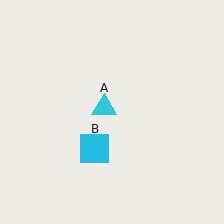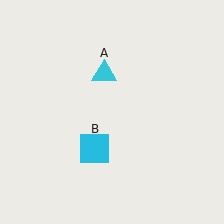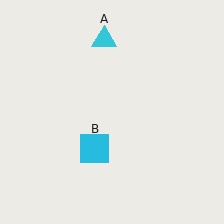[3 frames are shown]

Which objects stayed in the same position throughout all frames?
Cyan square (object B) remained stationary.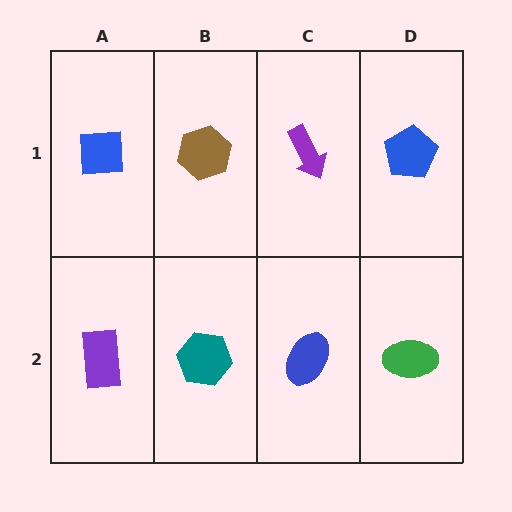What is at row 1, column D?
A blue pentagon.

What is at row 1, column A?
A blue square.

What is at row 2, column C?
A blue ellipse.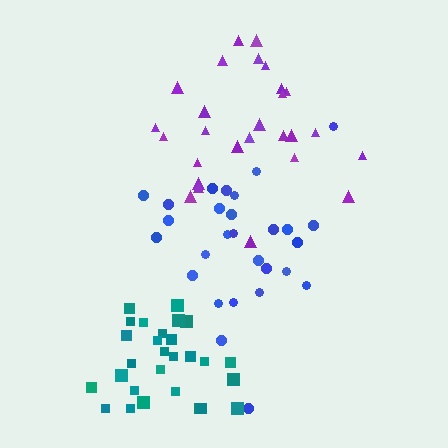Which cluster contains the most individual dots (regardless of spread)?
Blue (28).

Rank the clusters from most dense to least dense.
teal, purple, blue.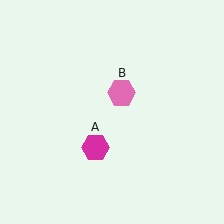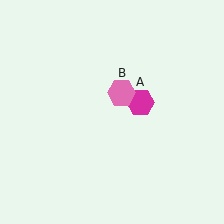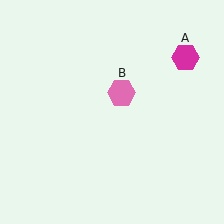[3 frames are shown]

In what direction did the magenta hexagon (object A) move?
The magenta hexagon (object A) moved up and to the right.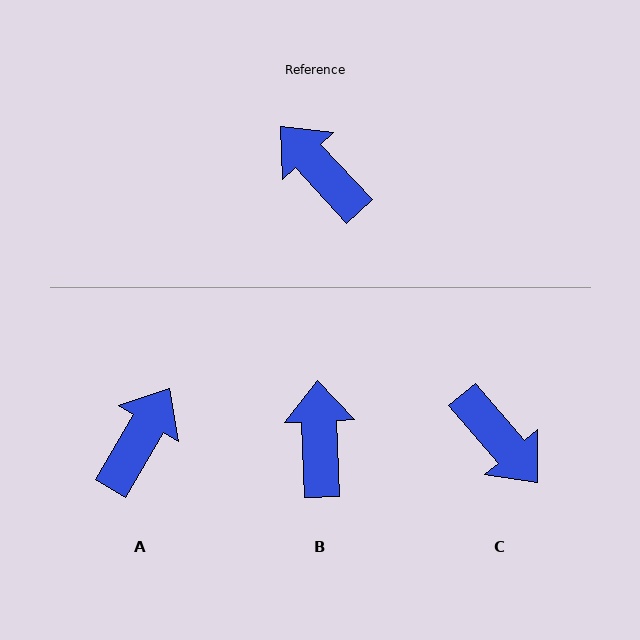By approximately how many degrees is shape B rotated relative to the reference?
Approximately 41 degrees clockwise.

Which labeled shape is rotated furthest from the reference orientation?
C, about 178 degrees away.